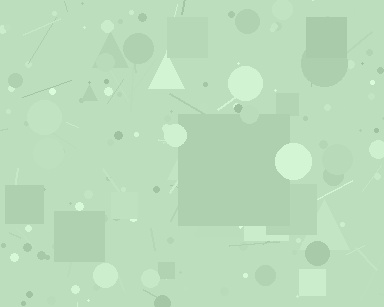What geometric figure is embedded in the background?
A square is embedded in the background.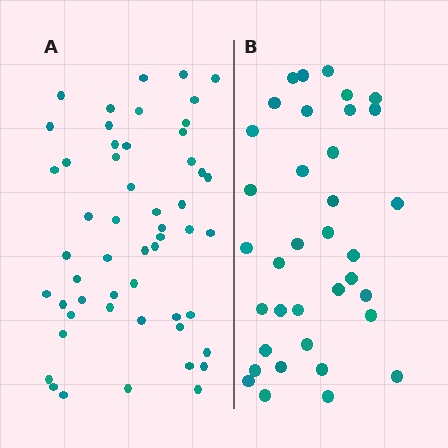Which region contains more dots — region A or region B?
Region A (the left region) has more dots.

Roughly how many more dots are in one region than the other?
Region A has approximately 15 more dots than region B.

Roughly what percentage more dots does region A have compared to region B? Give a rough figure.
About 45% more.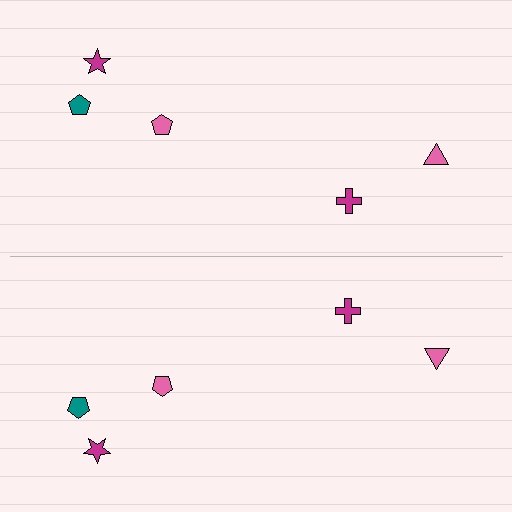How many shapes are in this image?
There are 10 shapes in this image.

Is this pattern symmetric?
Yes, this pattern has bilateral (reflection) symmetry.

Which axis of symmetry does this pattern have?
The pattern has a horizontal axis of symmetry running through the center of the image.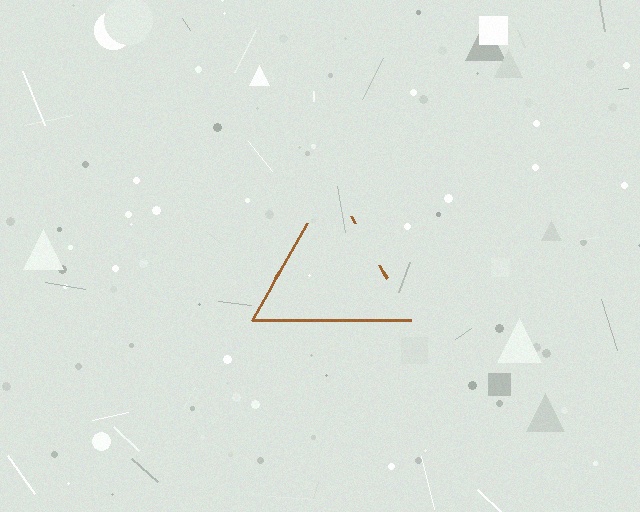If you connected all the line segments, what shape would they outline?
They would outline a triangle.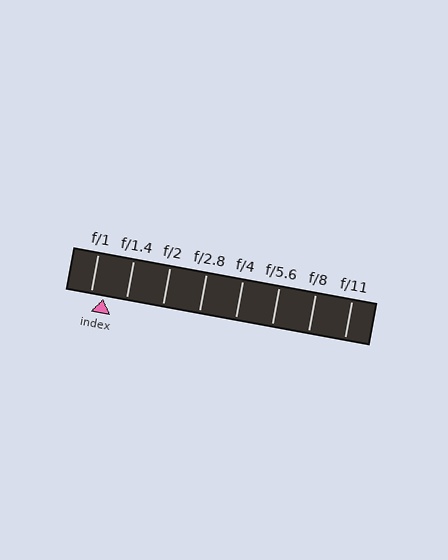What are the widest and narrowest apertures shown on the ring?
The widest aperture shown is f/1 and the narrowest is f/11.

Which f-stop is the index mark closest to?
The index mark is closest to f/1.